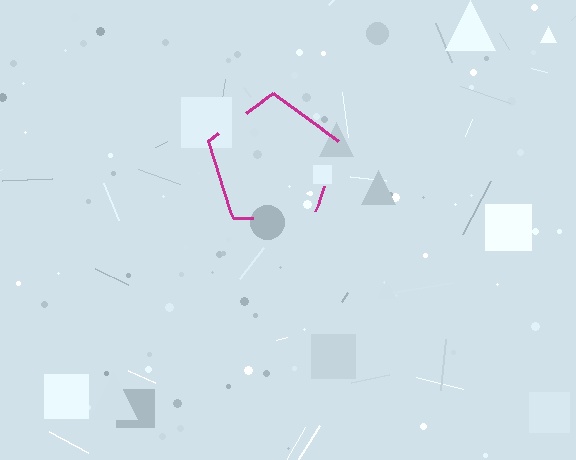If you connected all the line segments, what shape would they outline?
They would outline a pentagon.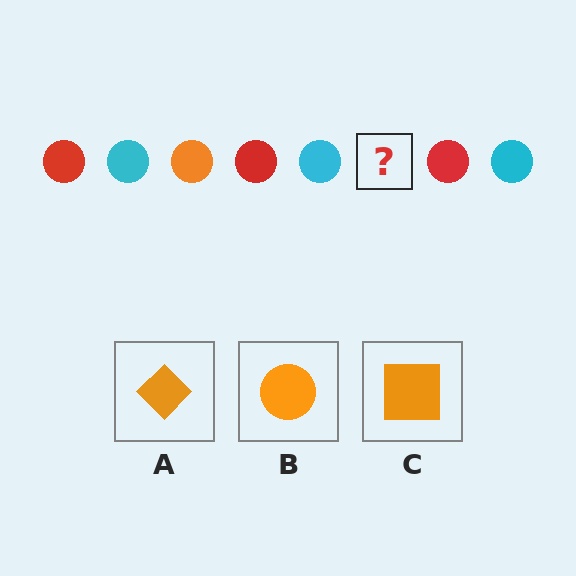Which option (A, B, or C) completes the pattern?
B.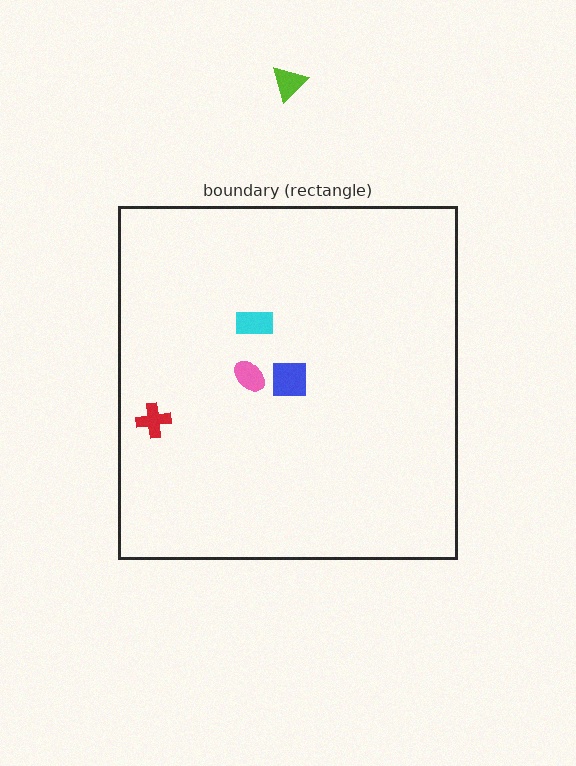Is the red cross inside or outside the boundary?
Inside.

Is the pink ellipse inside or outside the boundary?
Inside.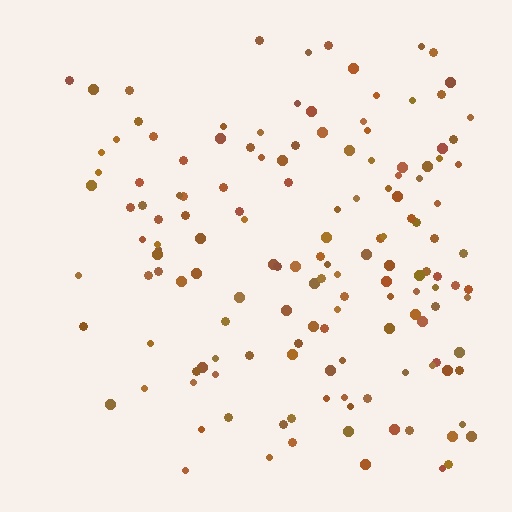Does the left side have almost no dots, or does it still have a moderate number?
Still a moderate number, just noticeably fewer than the right.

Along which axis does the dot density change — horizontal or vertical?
Horizontal.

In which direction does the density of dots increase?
From left to right, with the right side densest.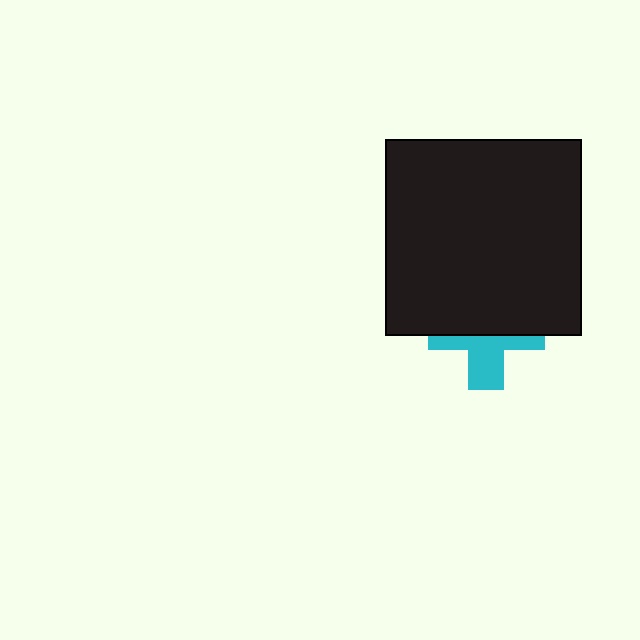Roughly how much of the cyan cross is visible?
A small part of it is visible (roughly 43%).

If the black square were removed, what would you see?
You would see the complete cyan cross.